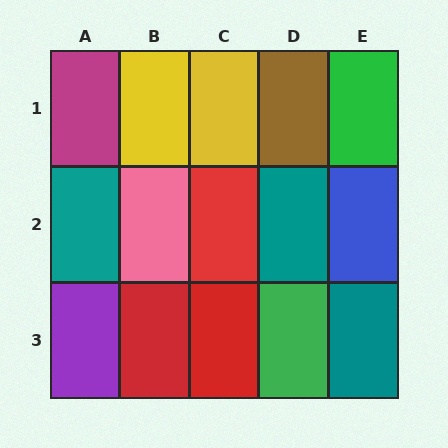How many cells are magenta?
1 cell is magenta.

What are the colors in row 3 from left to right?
Purple, red, red, green, teal.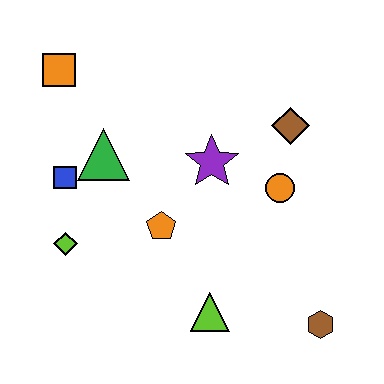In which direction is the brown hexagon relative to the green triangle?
The brown hexagon is to the right of the green triangle.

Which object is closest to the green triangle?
The blue square is closest to the green triangle.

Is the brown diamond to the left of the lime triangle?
No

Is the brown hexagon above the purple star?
No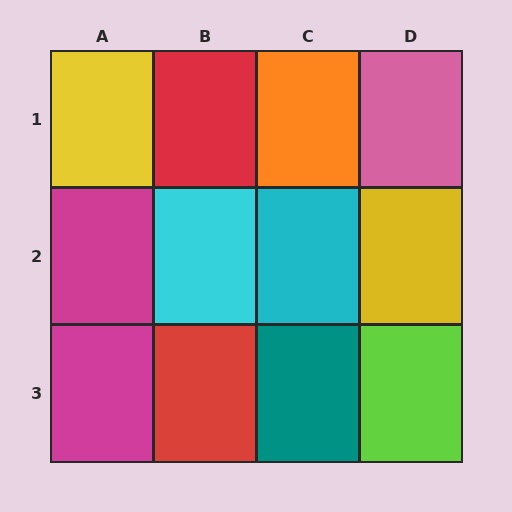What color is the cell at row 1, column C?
Orange.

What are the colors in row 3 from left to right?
Magenta, red, teal, lime.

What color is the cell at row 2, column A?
Magenta.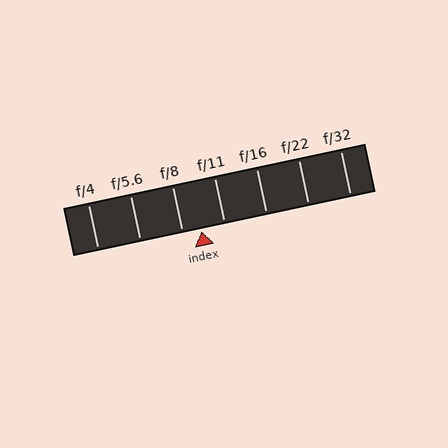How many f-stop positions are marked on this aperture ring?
There are 7 f-stop positions marked.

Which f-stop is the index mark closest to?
The index mark is closest to f/8.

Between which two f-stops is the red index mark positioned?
The index mark is between f/8 and f/11.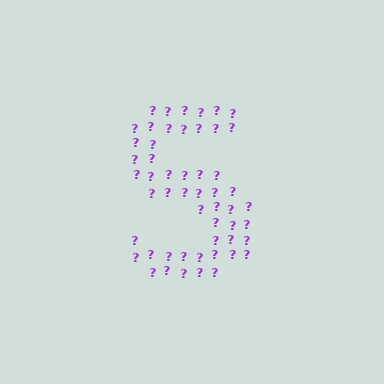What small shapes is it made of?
It is made of small question marks.